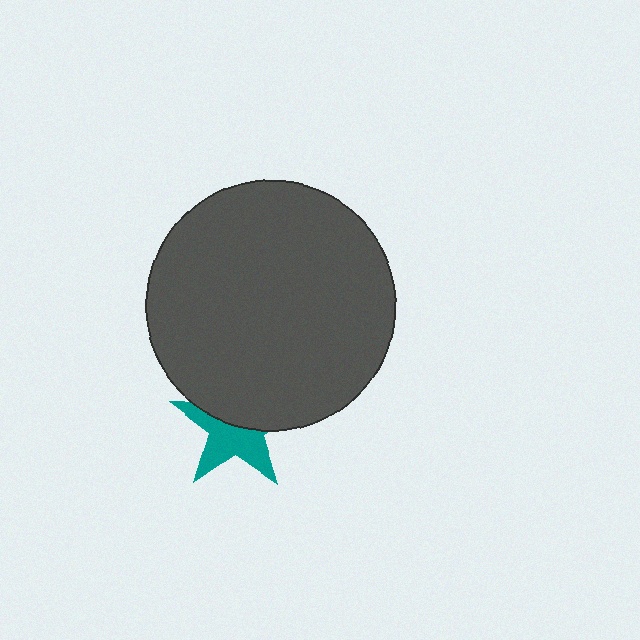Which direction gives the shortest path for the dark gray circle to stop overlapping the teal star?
Moving up gives the shortest separation.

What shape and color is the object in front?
The object in front is a dark gray circle.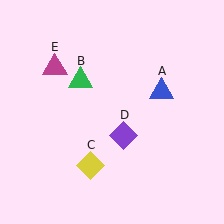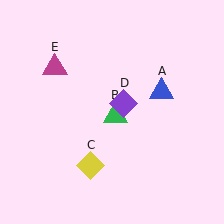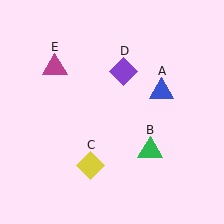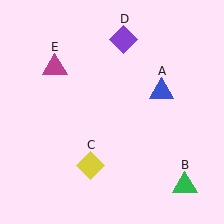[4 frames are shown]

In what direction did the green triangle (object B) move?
The green triangle (object B) moved down and to the right.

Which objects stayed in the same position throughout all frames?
Blue triangle (object A) and yellow diamond (object C) and magenta triangle (object E) remained stationary.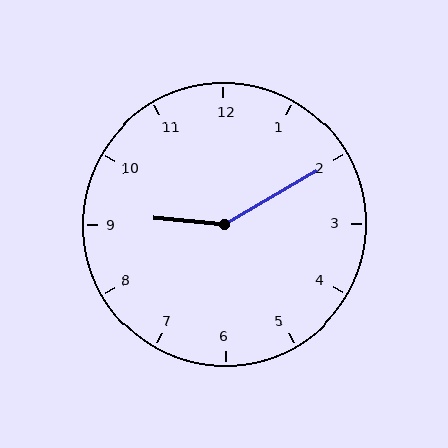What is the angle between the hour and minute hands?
Approximately 145 degrees.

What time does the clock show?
9:10.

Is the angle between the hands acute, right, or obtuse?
It is obtuse.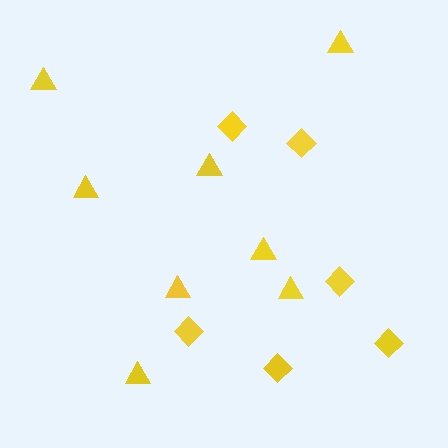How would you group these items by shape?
There are 2 groups: one group of diamonds (6) and one group of triangles (8).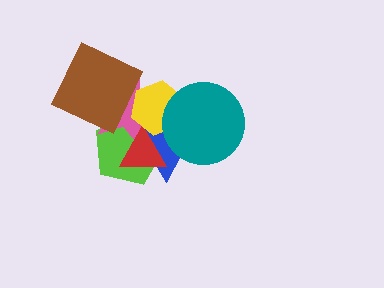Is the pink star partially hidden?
Yes, it is partially covered by another shape.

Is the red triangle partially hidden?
Yes, it is partially covered by another shape.